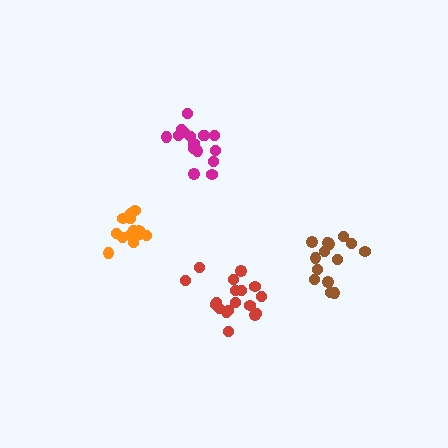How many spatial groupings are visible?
There are 4 spatial groupings.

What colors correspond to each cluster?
The clusters are colored: red, brown, orange, magenta.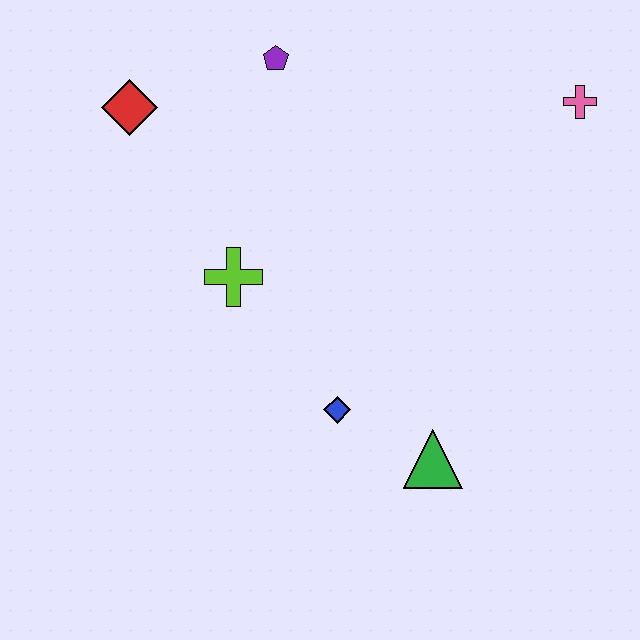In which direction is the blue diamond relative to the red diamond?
The blue diamond is below the red diamond.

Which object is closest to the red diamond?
The purple pentagon is closest to the red diamond.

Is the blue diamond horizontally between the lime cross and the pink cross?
Yes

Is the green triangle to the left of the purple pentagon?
No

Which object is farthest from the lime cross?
The pink cross is farthest from the lime cross.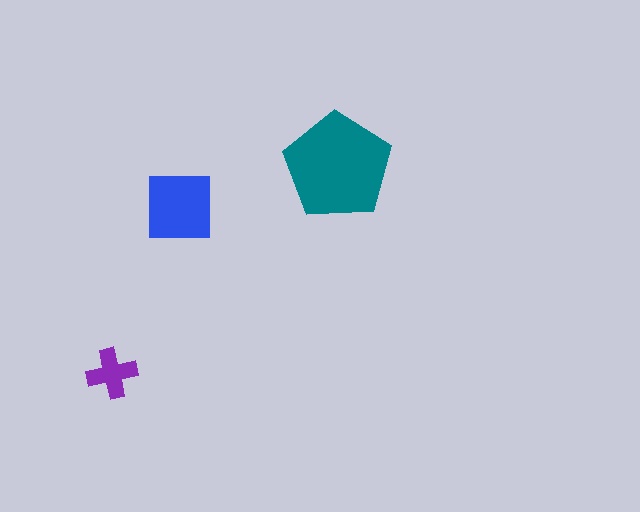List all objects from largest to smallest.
The teal pentagon, the blue square, the purple cross.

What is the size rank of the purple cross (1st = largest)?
3rd.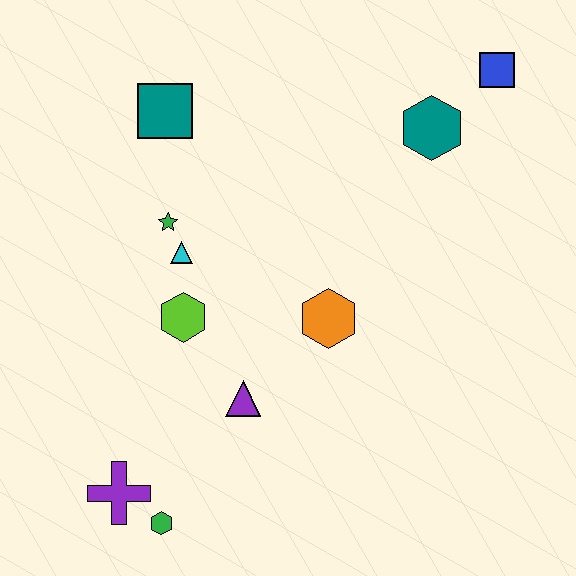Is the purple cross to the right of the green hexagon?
No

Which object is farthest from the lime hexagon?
The blue square is farthest from the lime hexagon.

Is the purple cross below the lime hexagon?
Yes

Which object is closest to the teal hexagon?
The blue square is closest to the teal hexagon.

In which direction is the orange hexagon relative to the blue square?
The orange hexagon is below the blue square.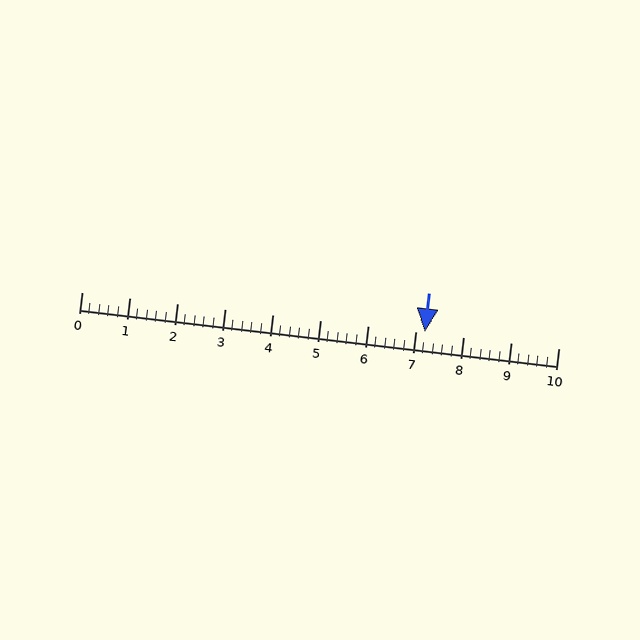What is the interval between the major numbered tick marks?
The major tick marks are spaced 1 units apart.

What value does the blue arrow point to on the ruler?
The blue arrow points to approximately 7.2.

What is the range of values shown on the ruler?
The ruler shows values from 0 to 10.